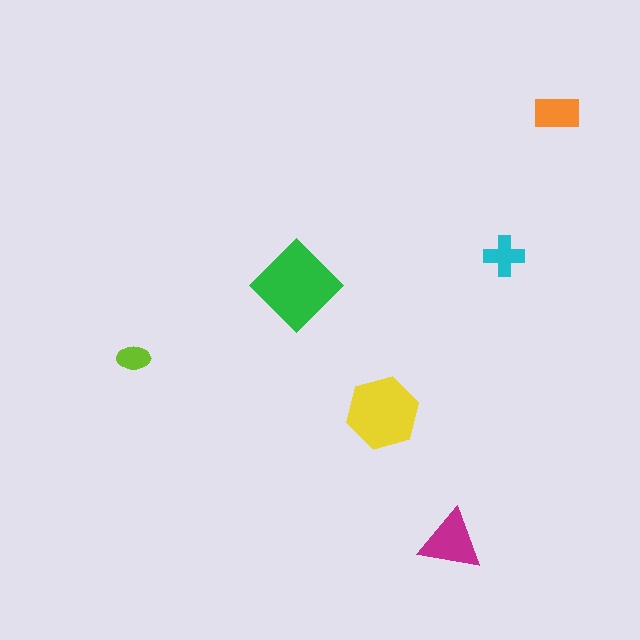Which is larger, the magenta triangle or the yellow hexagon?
The yellow hexagon.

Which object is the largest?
The green diamond.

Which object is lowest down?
The magenta triangle is bottommost.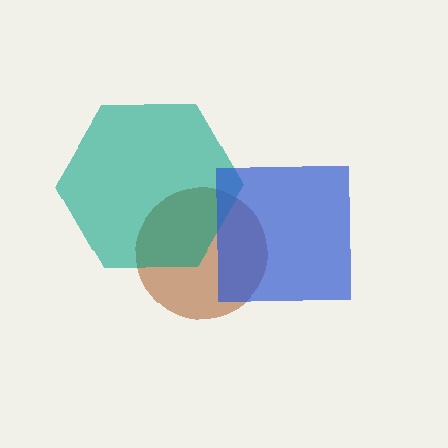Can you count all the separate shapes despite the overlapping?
Yes, there are 3 separate shapes.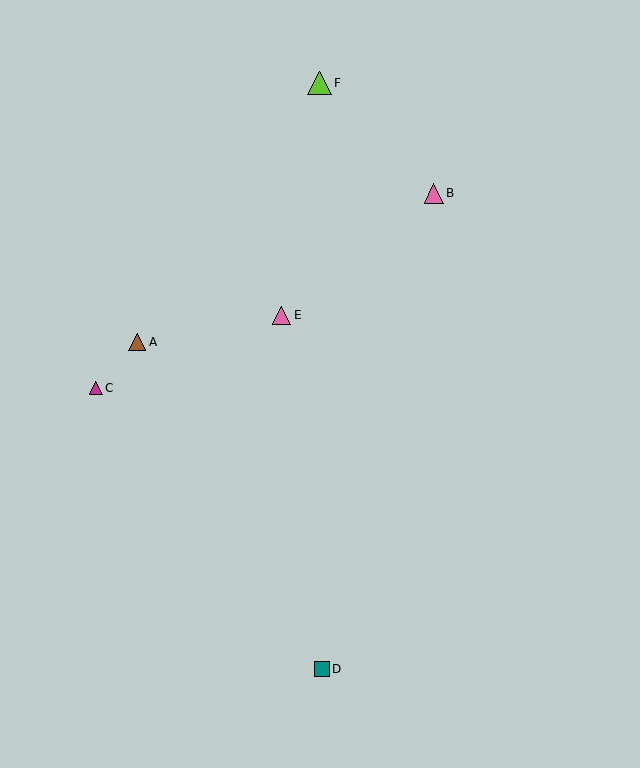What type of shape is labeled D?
Shape D is a teal square.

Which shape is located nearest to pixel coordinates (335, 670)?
The teal square (labeled D) at (322, 669) is nearest to that location.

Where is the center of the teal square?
The center of the teal square is at (322, 669).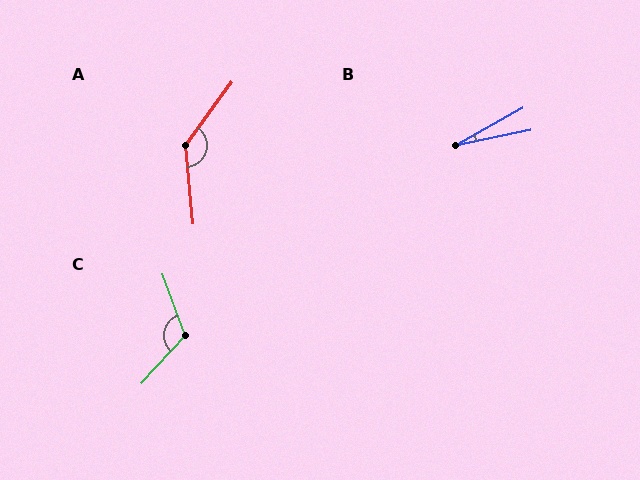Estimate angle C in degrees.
Approximately 117 degrees.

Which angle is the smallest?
B, at approximately 18 degrees.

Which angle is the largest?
A, at approximately 139 degrees.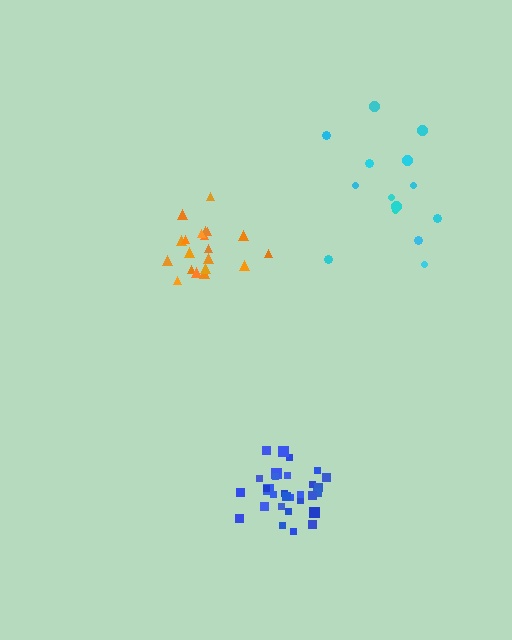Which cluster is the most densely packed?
Blue.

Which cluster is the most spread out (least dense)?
Cyan.